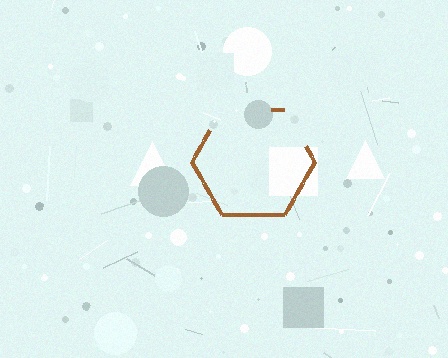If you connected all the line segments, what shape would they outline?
They would outline a hexagon.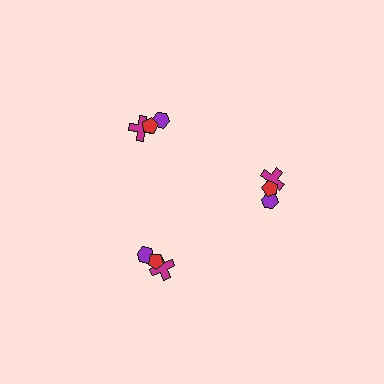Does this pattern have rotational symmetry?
Yes, this pattern has 3-fold rotational symmetry. It looks the same after rotating 120 degrees around the center.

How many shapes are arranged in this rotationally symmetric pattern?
There are 9 shapes, arranged in 3 groups of 3.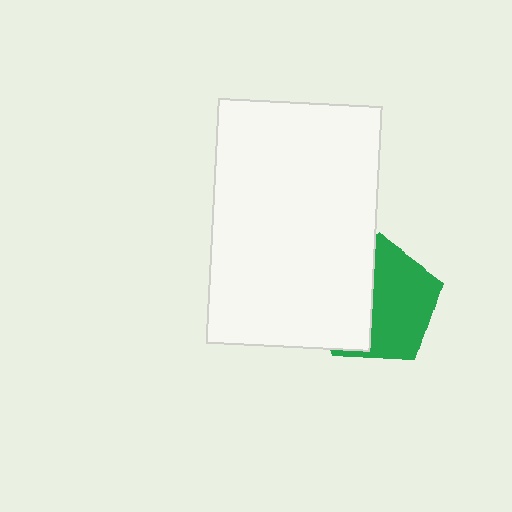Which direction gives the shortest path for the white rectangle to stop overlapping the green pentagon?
Moving left gives the shortest separation.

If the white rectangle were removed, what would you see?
You would see the complete green pentagon.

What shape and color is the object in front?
The object in front is a white rectangle.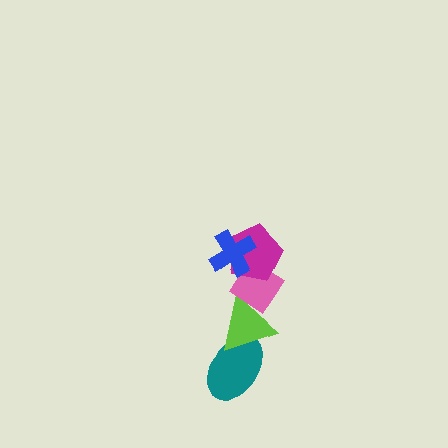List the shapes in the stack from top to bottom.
From top to bottom: the blue cross, the magenta pentagon, the pink diamond, the lime triangle, the teal ellipse.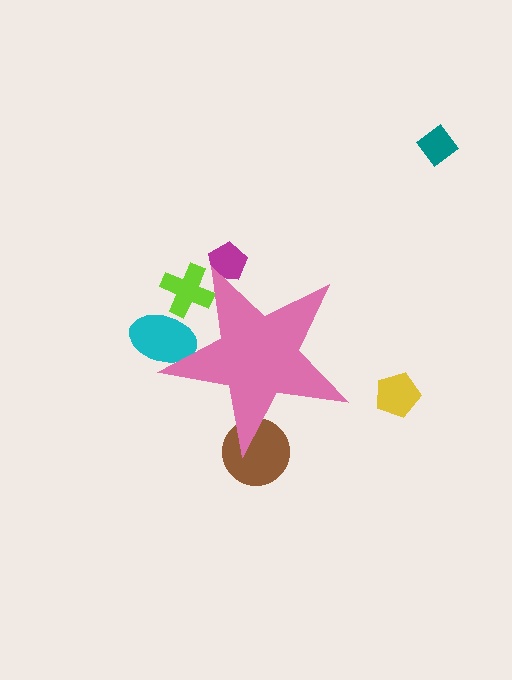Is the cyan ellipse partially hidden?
Yes, the cyan ellipse is partially hidden behind the pink star.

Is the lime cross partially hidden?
Yes, the lime cross is partially hidden behind the pink star.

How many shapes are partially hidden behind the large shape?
4 shapes are partially hidden.